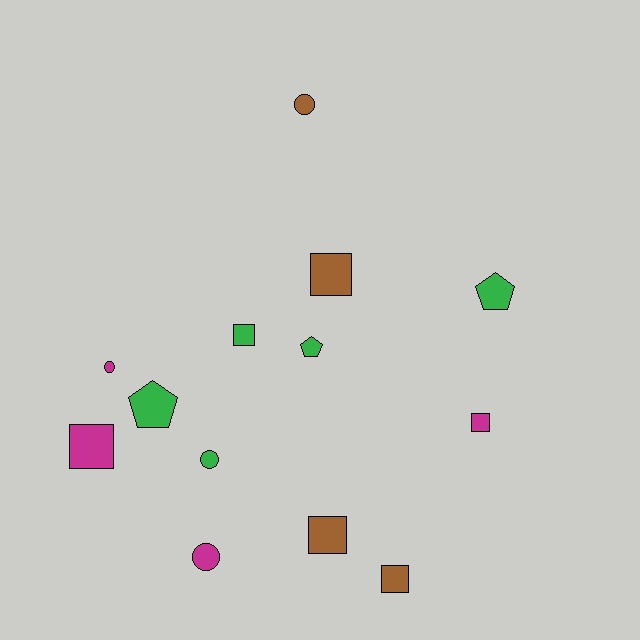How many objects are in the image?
There are 13 objects.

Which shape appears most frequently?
Square, with 6 objects.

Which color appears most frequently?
Green, with 5 objects.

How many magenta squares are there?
There are 2 magenta squares.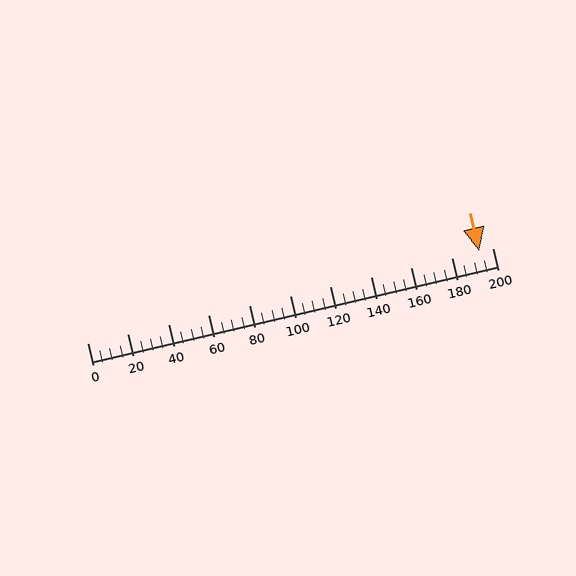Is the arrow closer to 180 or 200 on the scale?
The arrow is closer to 200.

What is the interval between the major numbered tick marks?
The major tick marks are spaced 20 units apart.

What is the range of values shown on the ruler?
The ruler shows values from 0 to 200.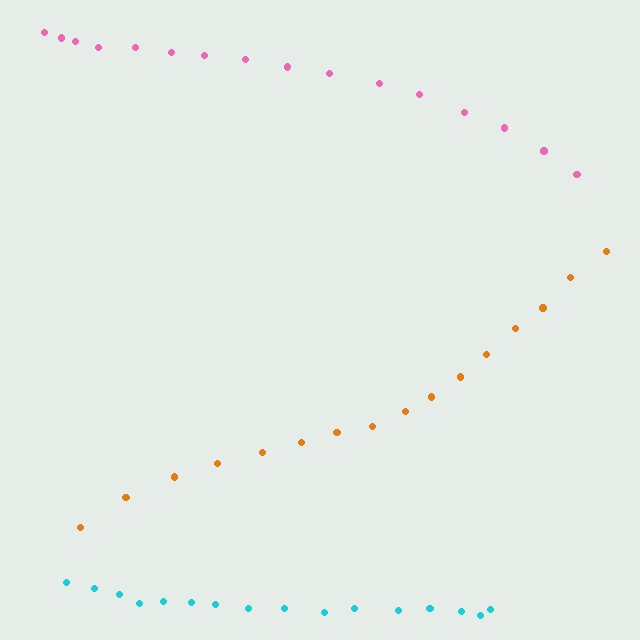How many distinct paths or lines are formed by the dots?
There are 3 distinct paths.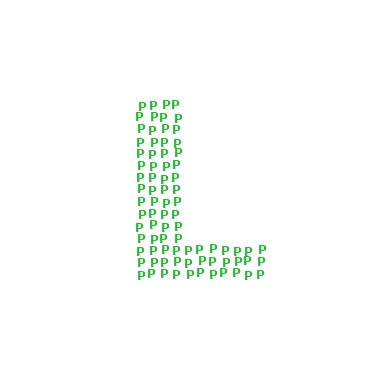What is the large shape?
The large shape is the letter L.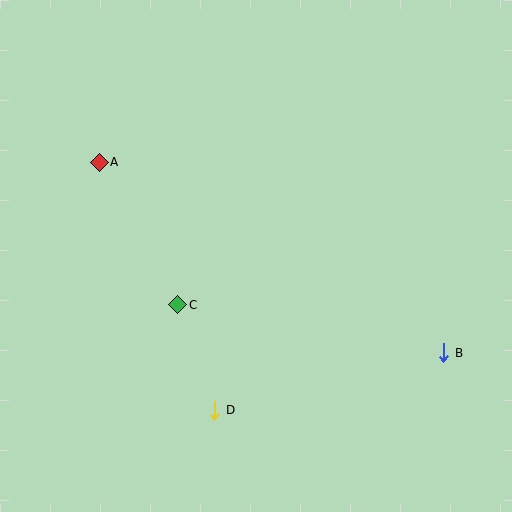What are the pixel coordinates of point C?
Point C is at (178, 305).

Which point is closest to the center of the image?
Point C at (178, 305) is closest to the center.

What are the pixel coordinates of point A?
Point A is at (99, 163).